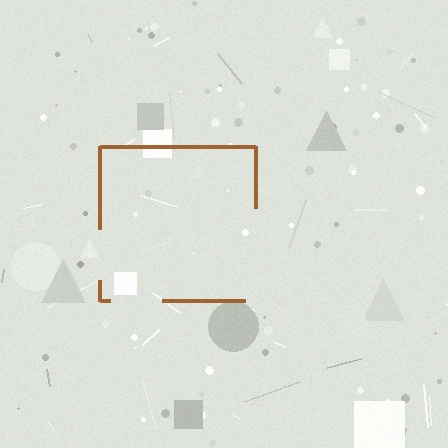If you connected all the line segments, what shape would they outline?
They would outline a square.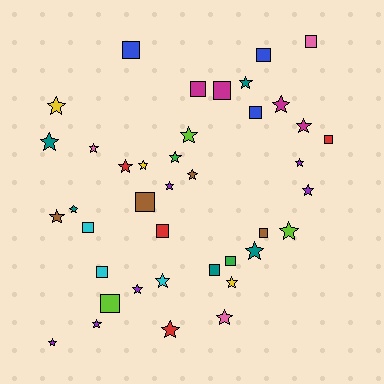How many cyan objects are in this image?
There are 3 cyan objects.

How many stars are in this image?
There are 25 stars.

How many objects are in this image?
There are 40 objects.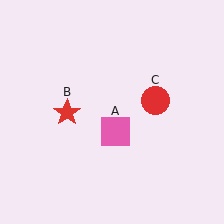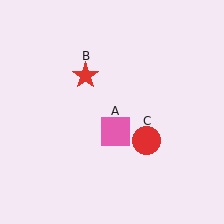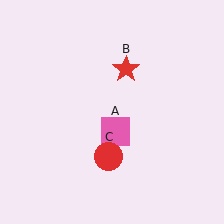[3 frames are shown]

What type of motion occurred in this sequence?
The red star (object B), red circle (object C) rotated clockwise around the center of the scene.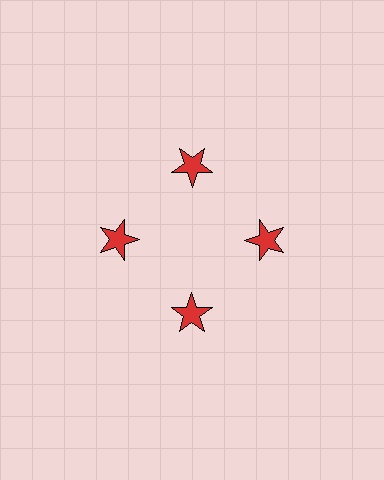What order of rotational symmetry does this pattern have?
This pattern has 4-fold rotational symmetry.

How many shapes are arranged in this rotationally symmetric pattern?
There are 4 shapes, arranged in 4 groups of 1.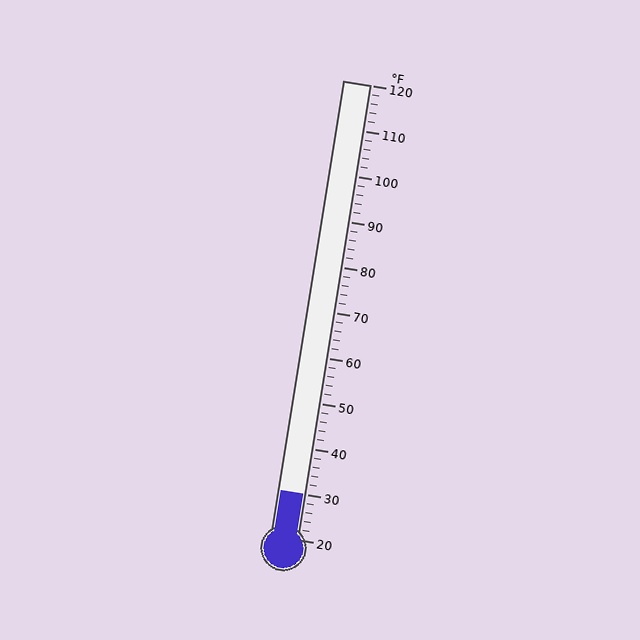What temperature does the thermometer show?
The thermometer shows approximately 30°F.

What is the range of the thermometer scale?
The thermometer scale ranges from 20°F to 120°F.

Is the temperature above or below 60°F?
The temperature is below 60°F.